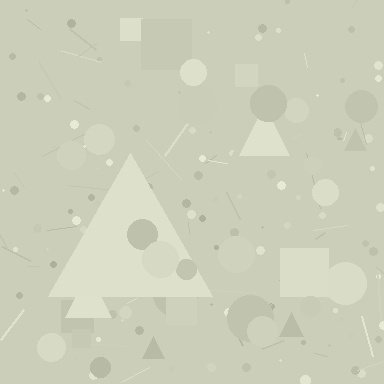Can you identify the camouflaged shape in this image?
The camouflaged shape is a triangle.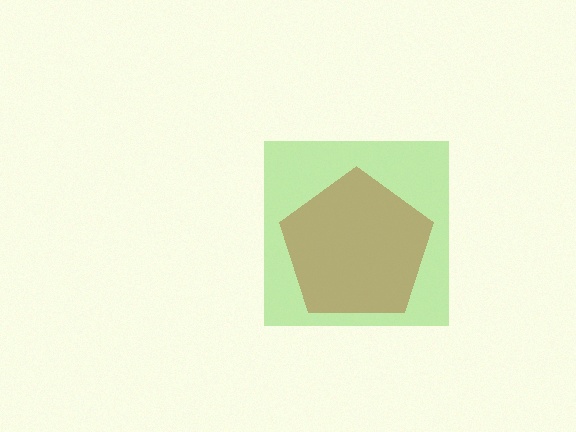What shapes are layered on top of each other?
The layered shapes are: a lime square, a brown pentagon.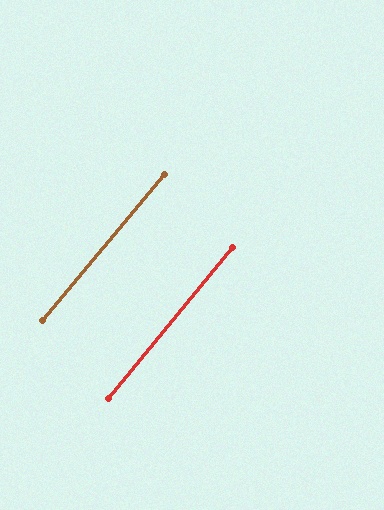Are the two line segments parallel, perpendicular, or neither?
Parallel — their directions differ by only 0.2°.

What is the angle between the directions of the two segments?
Approximately 0 degrees.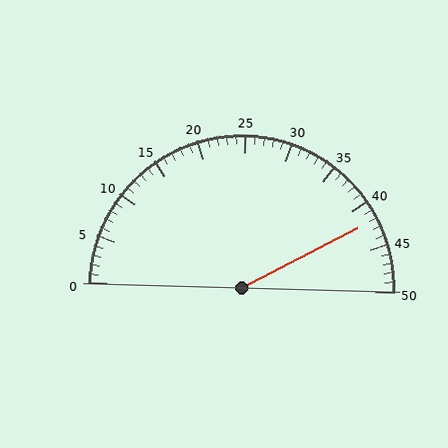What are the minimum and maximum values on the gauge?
The gauge ranges from 0 to 50.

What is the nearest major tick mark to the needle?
The nearest major tick mark is 40.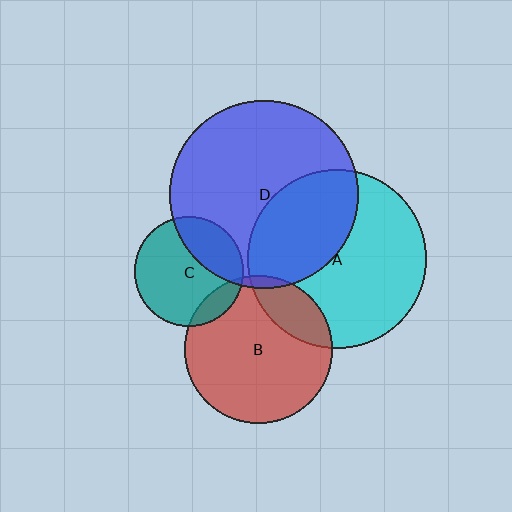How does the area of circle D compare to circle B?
Approximately 1.6 times.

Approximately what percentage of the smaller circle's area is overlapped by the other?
Approximately 15%.